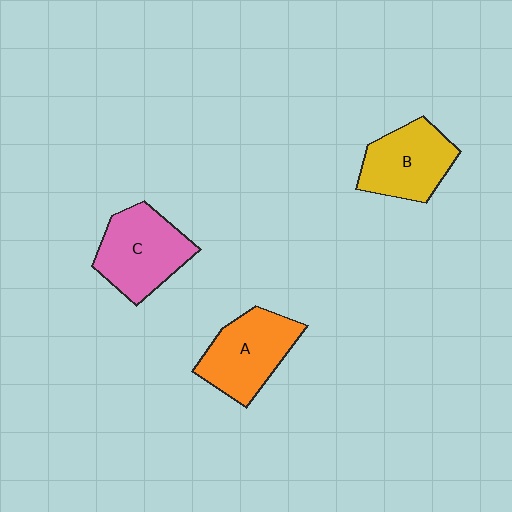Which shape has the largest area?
Shape C (pink).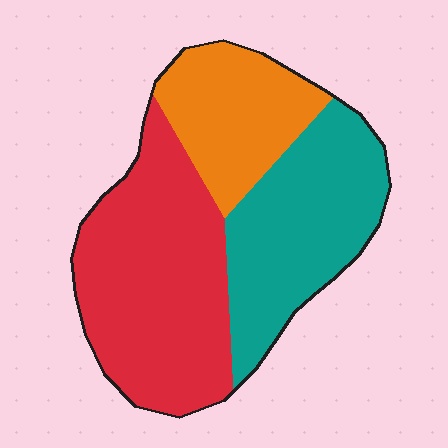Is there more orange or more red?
Red.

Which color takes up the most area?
Red, at roughly 45%.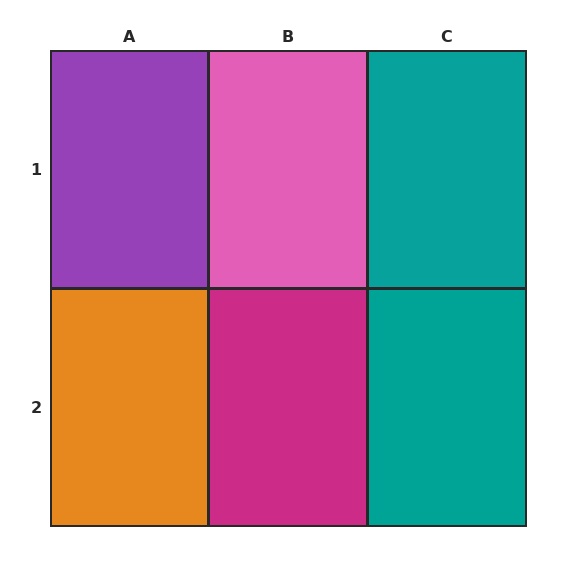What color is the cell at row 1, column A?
Purple.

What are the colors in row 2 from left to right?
Orange, magenta, teal.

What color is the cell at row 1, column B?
Pink.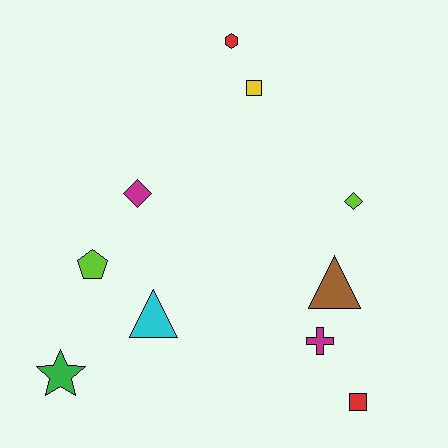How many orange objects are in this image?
There are no orange objects.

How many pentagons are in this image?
There is 1 pentagon.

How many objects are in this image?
There are 10 objects.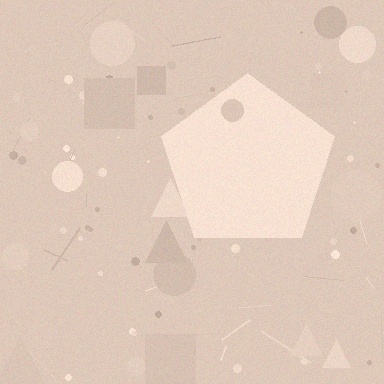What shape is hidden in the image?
A pentagon is hidden in the image.